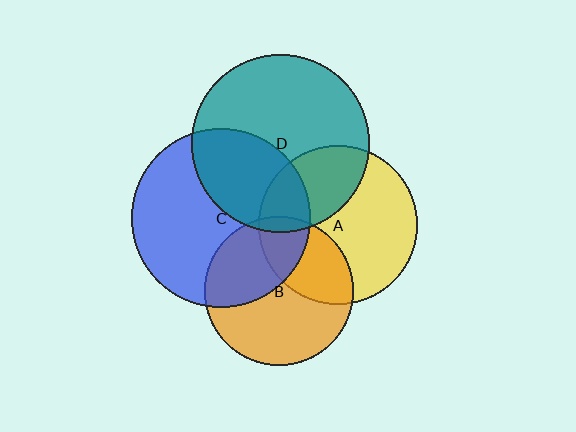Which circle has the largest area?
Circle C (blue).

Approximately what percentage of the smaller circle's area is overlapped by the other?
Approximately 40%.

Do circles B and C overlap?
Yes.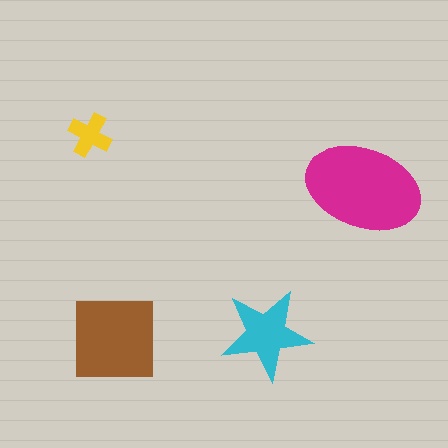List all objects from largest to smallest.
The magenta ellipse, the brown square, the cyan star, the yellow cross.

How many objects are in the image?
There are 4 objects in the image.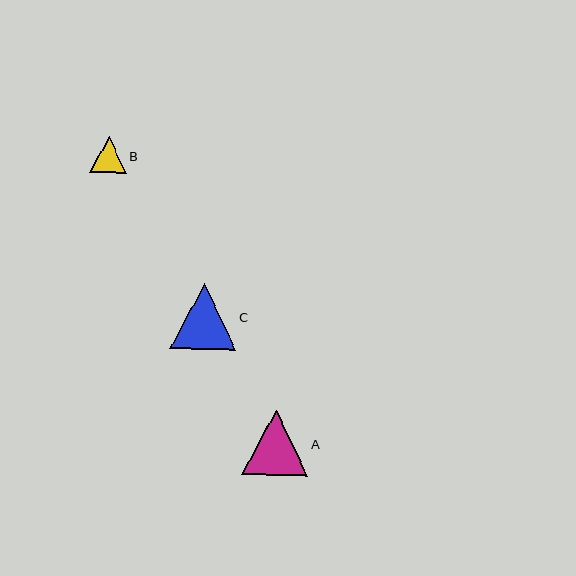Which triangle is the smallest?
Triangle B is the smallest with a size of approximately 36 pixels.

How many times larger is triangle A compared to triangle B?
Triangle A is approximately 1.8 times the size of triangle B.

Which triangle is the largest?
Triangle C is the largest with a size of approximately 66 pixels.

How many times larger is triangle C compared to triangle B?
Triangle C is approximately 1.8 times the size of triangle B.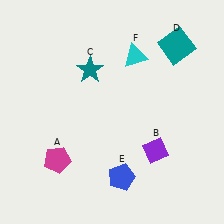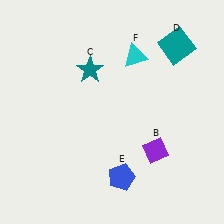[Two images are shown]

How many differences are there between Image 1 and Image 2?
There is 1 difference between the two images.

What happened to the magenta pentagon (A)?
The magenta pentagon (A) was removed in Image 2. It was in the bottom-left area of Image 1.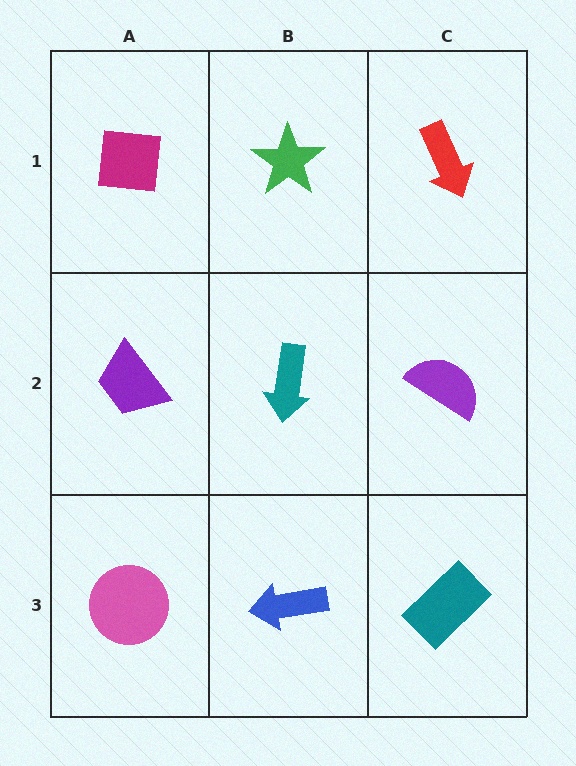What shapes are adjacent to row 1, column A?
A purple trapezoid (row 2, column A), a green star (row 1, column B).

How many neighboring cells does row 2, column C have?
3.